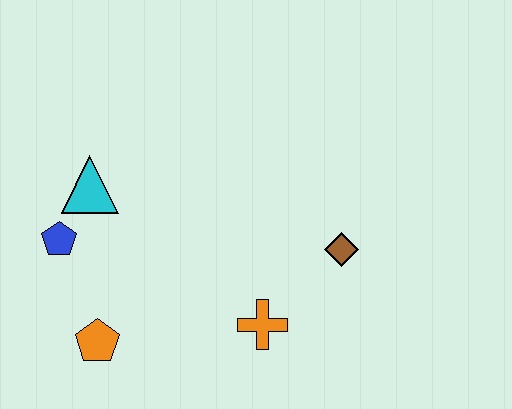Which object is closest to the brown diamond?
The orange cross is closest to the brown diamond.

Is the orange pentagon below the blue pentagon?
Yes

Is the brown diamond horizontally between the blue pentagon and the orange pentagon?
No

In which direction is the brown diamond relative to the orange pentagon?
The brown diamond is to the right of the orange pentagon.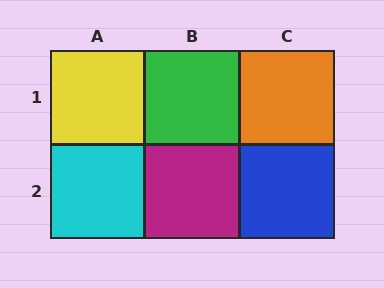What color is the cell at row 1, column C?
Orange.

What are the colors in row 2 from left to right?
Cyan, magenta, blue.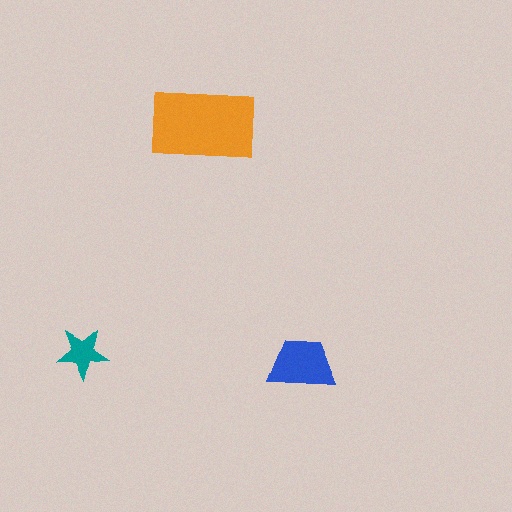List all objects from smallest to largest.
The teal star, the blue trapezoid, the orange rectangle.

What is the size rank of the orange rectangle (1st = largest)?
1st.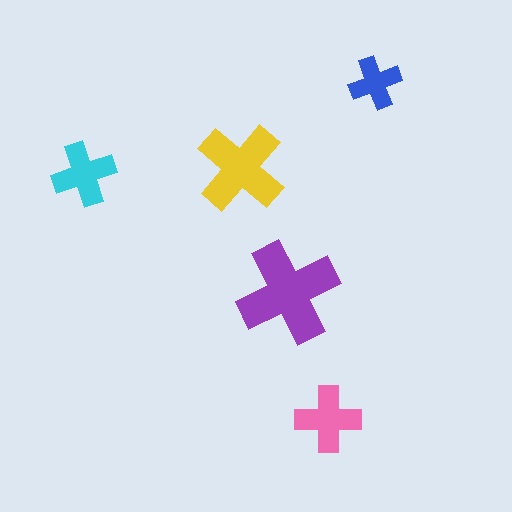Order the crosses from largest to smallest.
the purple one, the yellow one, the pink one, the cyan one, the blue one.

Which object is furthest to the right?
The blue cross is rightmost.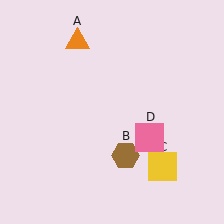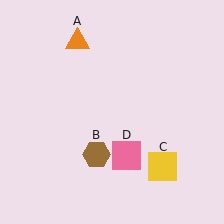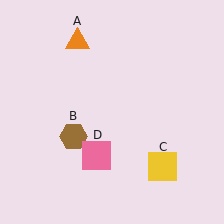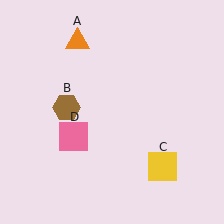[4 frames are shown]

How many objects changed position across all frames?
2 objects changed position: brown hexagon (object B), pink square (object D).